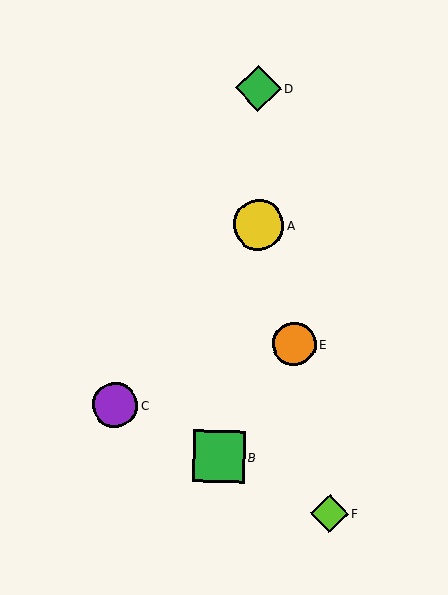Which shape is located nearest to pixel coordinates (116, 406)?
The purple circle (labeled C) at (115, 405) is nearest to that location.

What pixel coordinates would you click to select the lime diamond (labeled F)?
Click at (329, 513) to select the lime diamond F.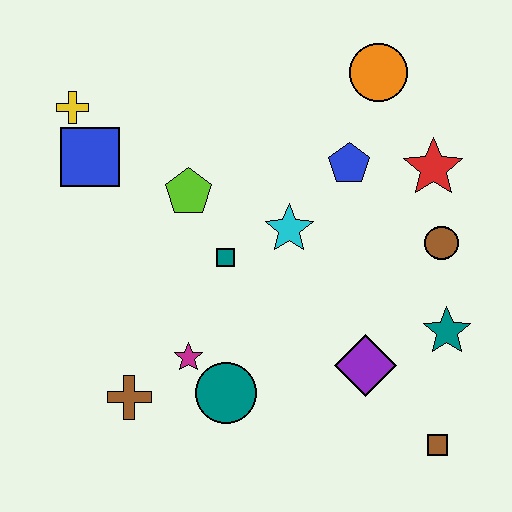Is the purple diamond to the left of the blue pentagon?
No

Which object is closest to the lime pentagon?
The teal square is closest to the lime pentagon.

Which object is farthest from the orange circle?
The brown cross is farthest from the orange circle.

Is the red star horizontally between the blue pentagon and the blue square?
No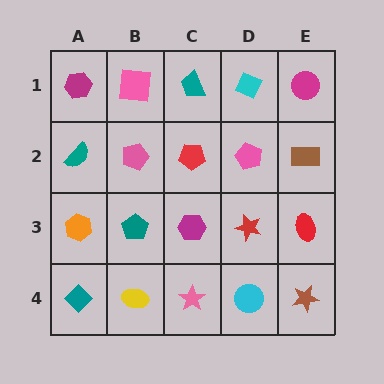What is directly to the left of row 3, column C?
A teal pentagon.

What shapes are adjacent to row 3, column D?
A pink pentagon (row 2, column D), a cyan circle (row 4, column D), a magenta hexagon (row 3, column C), a red ellipse (row 3, column E).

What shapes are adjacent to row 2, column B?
A pink square (row 1, column B), a teal pentagon (row 3, column B), a teal semicircle (row 2, column A), a red pentagon (row 2, column C).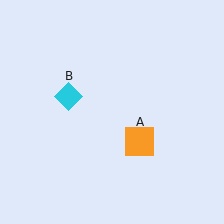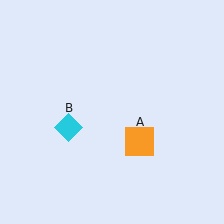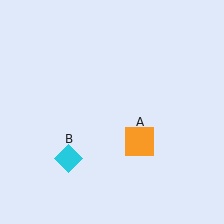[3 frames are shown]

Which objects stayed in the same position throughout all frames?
Orange square (object A) remained stationary.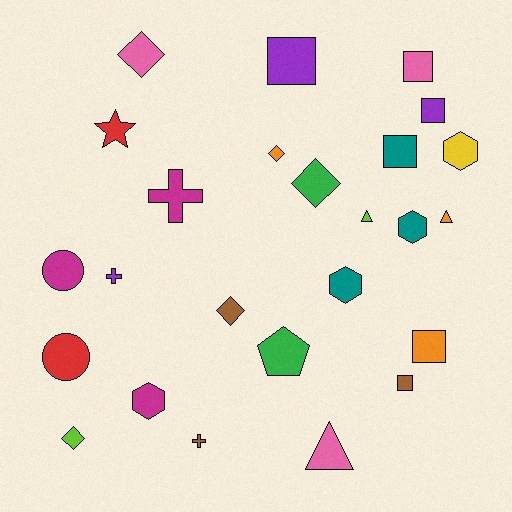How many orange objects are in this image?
There are 3 orange objects.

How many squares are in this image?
There are 6 squares.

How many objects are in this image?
There are 25 objects.